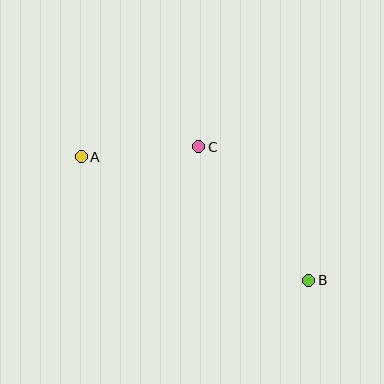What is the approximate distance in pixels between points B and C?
The distance between B and C is approximately 173 pixels.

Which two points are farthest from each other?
Points A and B are farthest from each other.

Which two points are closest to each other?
Points A and C are closest to each other.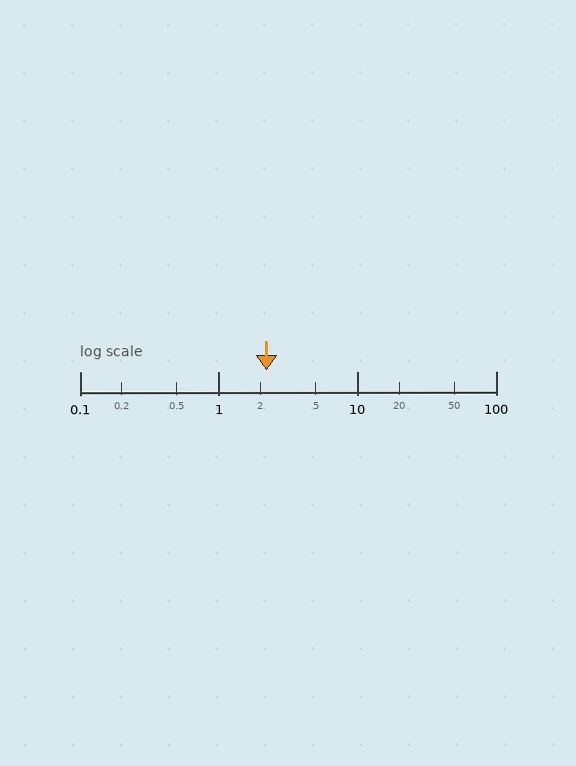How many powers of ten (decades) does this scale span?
The scale spans 3 decades, from 0.1 to 100.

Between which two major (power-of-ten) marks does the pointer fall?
The pointer is between 1 and 10.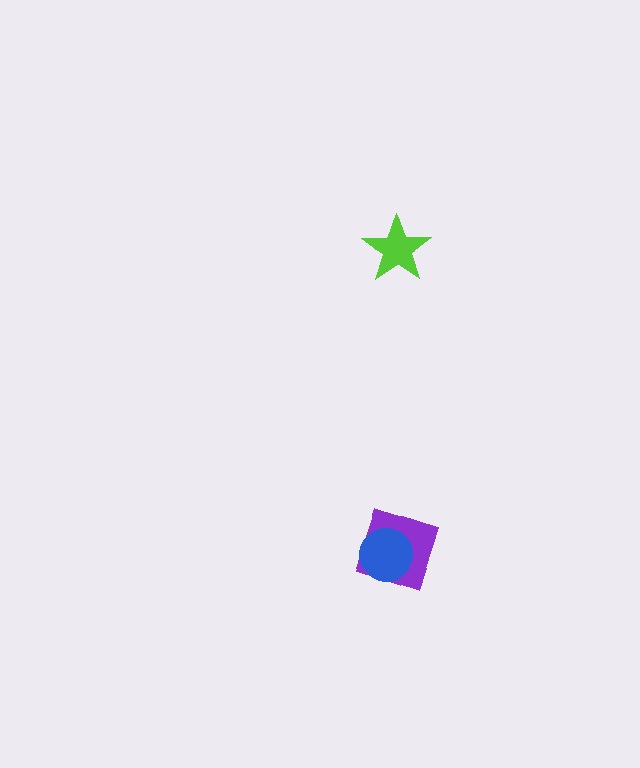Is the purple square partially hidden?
Yes, it is partially covered by another shape.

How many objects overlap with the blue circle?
1 object overlaps with the blue circle.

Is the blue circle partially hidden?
No, no other shape covers it.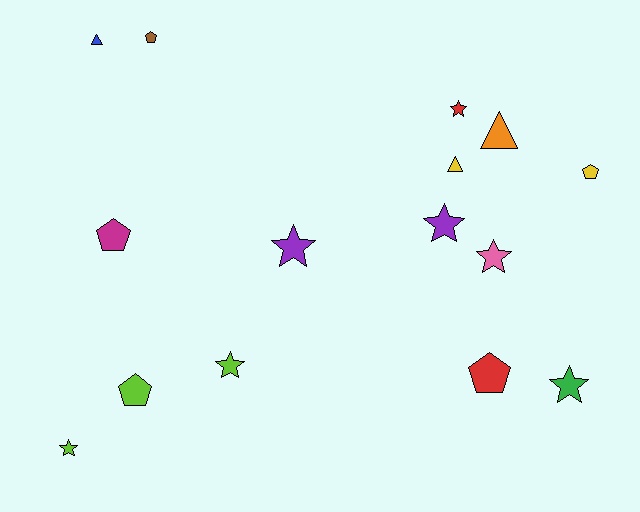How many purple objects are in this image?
There are 2 purple objects.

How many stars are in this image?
There are 7 stars.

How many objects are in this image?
There are 15 objects.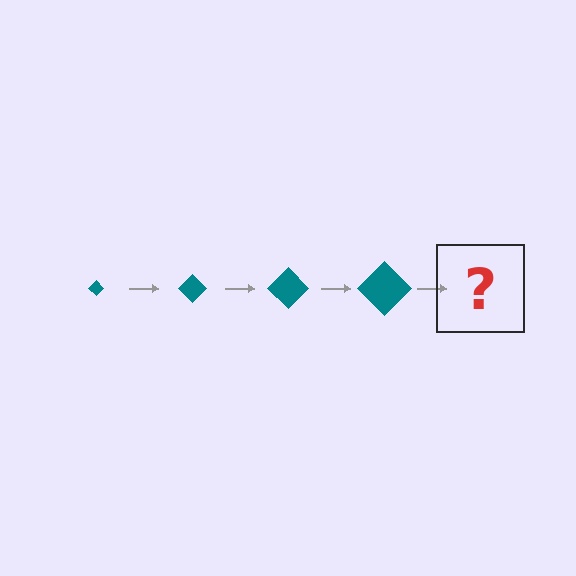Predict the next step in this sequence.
The next step is a teal diamond, larger than the previous one.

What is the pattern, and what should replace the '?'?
The pattern is that the diamond gets progressively larger each step. The '?' should be a teal diamond, larger than the previous one.